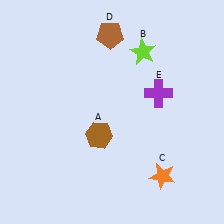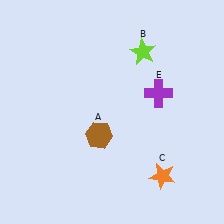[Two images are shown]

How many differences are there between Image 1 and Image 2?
There is 1 difference between the two images.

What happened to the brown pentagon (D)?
The brown pentagon (D) was removed in Image 2. It was in the top-left area of Image 1.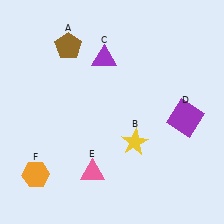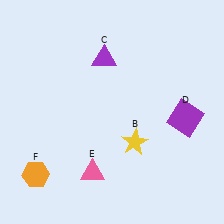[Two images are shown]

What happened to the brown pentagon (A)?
The brown pentagon (A) was removed in Image 2. It was in the top-left area of Image 1.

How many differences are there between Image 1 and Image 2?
There is 1 difference between the two images.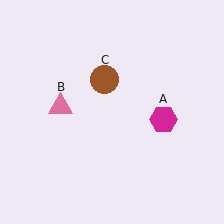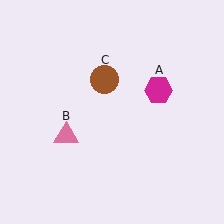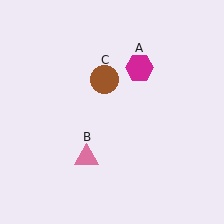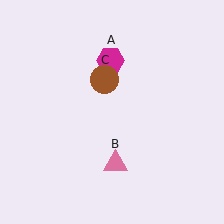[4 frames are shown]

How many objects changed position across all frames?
2 objects changed position: magenta hexagon (object A), pink triangle (object B).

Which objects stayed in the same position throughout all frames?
Brown circle (object C) remained stationary.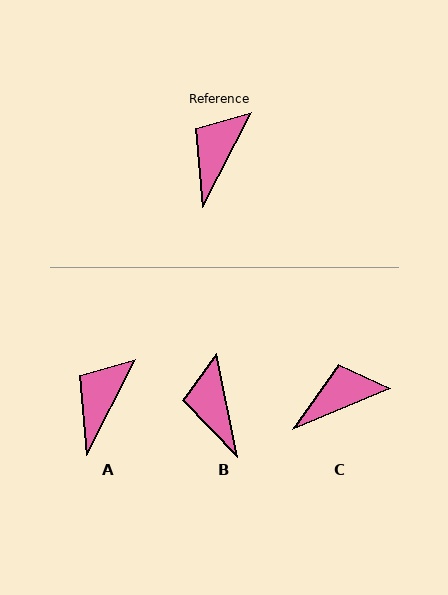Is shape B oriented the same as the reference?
No, it is off by about 38 degrees.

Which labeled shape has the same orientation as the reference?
A.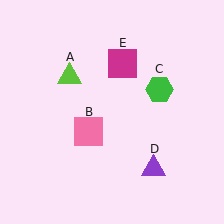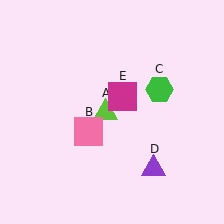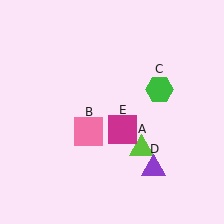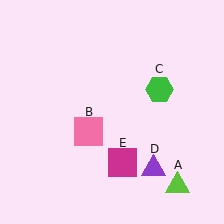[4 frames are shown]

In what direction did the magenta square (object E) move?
The magenta square (object E) moved down.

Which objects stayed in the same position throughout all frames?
Pink square (object B) and green hexagon (object C) and purple triangle (object D) remained stationary.